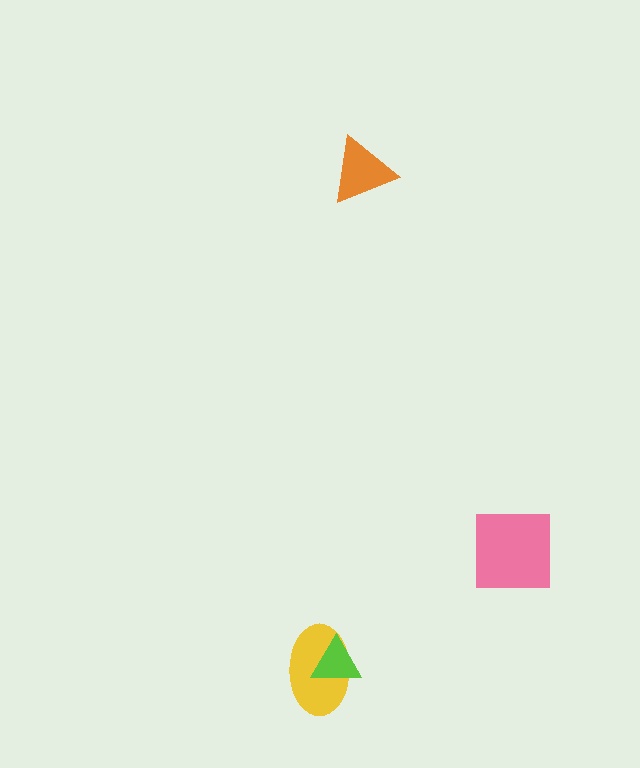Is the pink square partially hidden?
No, no other shape covers it.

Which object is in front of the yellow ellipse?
The lime triangle is in front of the yellow ellipse.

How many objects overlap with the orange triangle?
0 objects overlap with the orange triangle.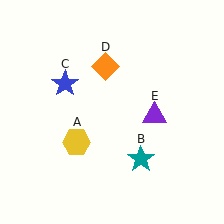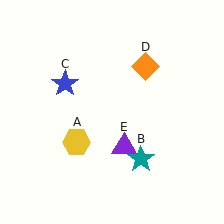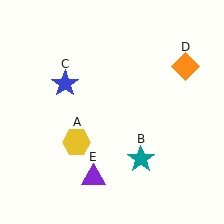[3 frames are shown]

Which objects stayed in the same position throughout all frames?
Yellow hexagon (object A) and teal star (object B) and blue star (object C) remained stationary.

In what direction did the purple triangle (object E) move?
The purple triangle (object E) moved down and to the left.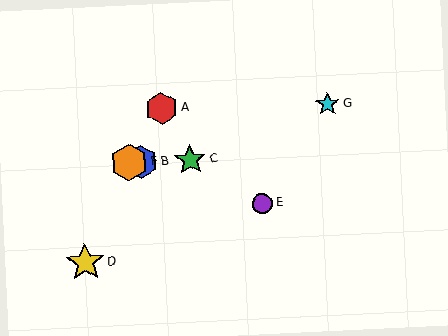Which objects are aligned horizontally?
Objects B, C, F are aligned horizontally.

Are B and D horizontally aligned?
No, B is at y≈162 and D is at y≈262.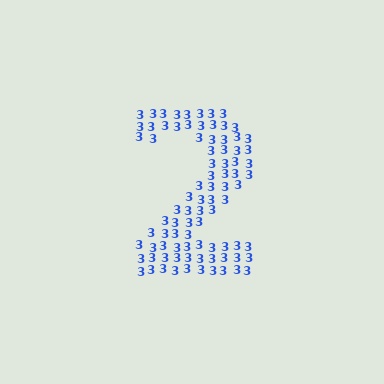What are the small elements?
The small elements are digit 3's.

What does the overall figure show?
The overall figure shows the digit 2.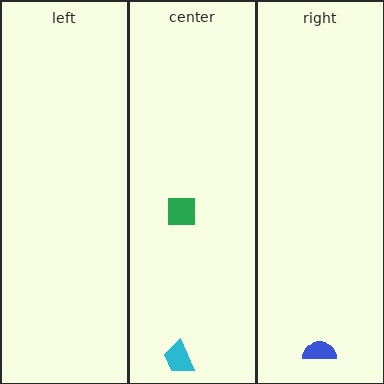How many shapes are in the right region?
1.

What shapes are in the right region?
The blue semicircle.